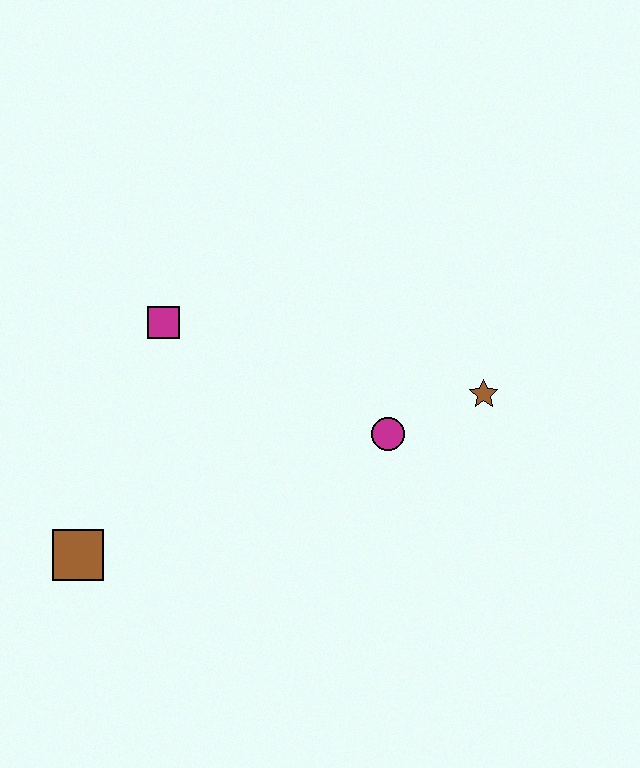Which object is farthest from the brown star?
The brown square is farthest from the brown star.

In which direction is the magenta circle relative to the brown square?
The magenta circle is to the right of the brown square.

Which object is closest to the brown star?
The magenta circle is closest to the brown star.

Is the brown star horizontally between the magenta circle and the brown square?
No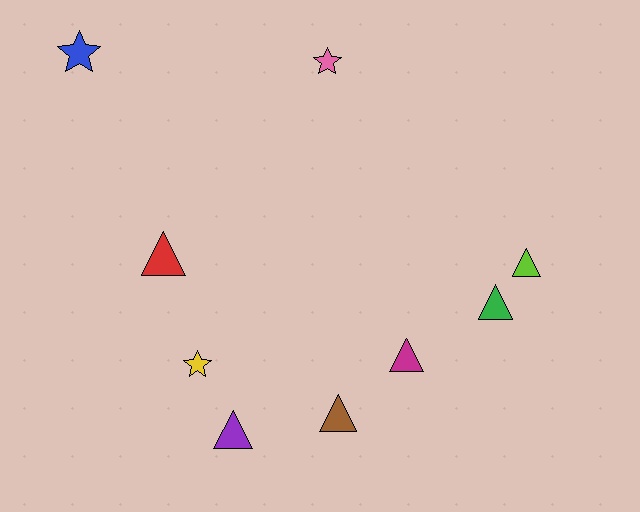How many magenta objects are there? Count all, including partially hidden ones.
There is 1 magenta object.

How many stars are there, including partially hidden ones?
There are 3 stars.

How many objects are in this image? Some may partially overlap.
There are 9 objects.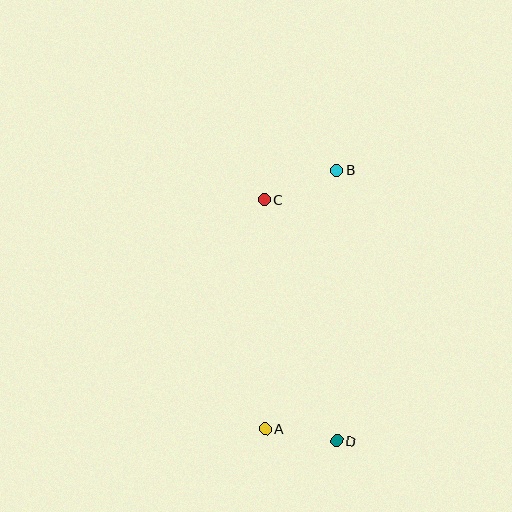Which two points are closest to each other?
Points A and D are closest to each other.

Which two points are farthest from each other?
Points B and D are farthest from each other.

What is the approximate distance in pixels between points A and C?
The distance between A and C is approximately 229 pixels.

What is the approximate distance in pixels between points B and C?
The distance between B and C is approximately 79 pixels.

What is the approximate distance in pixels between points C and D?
The distance between C and D is approximately 252 pixels.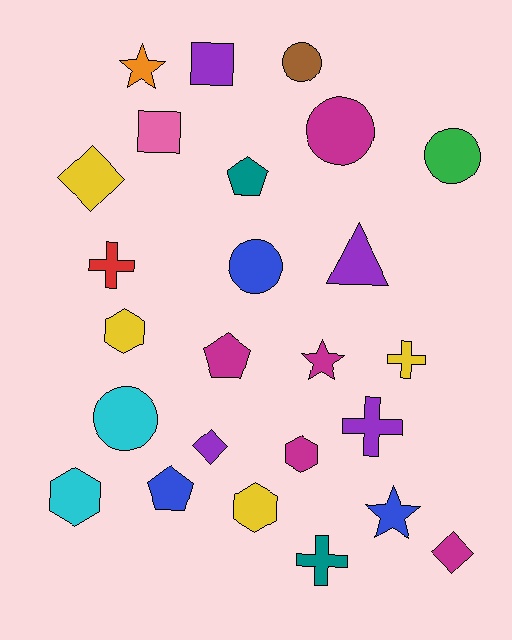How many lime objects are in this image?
There are no lime objects.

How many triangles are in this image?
There is 1 triangle.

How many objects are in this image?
There are 25 objects.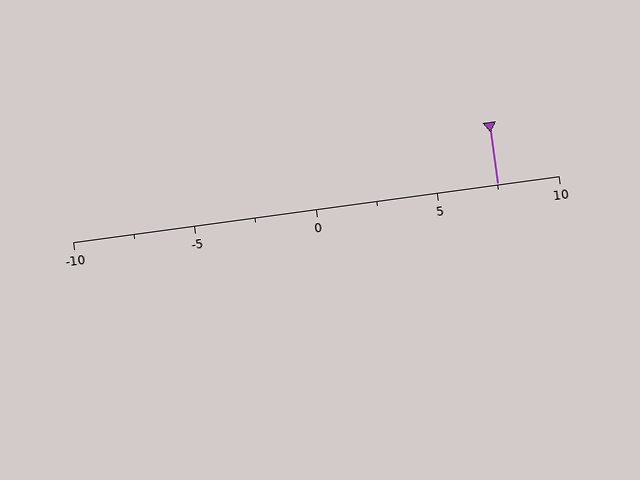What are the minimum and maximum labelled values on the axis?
The axis runs from -10 to 10.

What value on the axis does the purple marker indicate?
The marker indicates approximately 7.5.